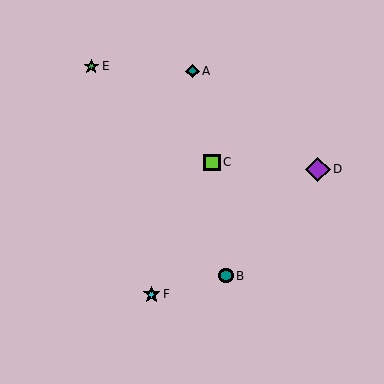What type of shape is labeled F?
Shape F is a cyan star.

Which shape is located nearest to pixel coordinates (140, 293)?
The cyan star (labeled F) at (152, 294) is nearest to that location.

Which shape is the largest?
The purple diamond (labeled D) is the largest.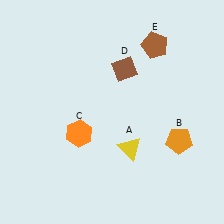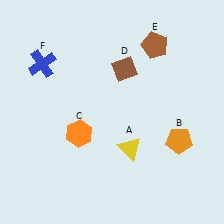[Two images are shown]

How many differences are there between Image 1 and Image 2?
There is 1 difference between the two images.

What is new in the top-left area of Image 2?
A blue cross (F) was added in the top-left area of Image 2.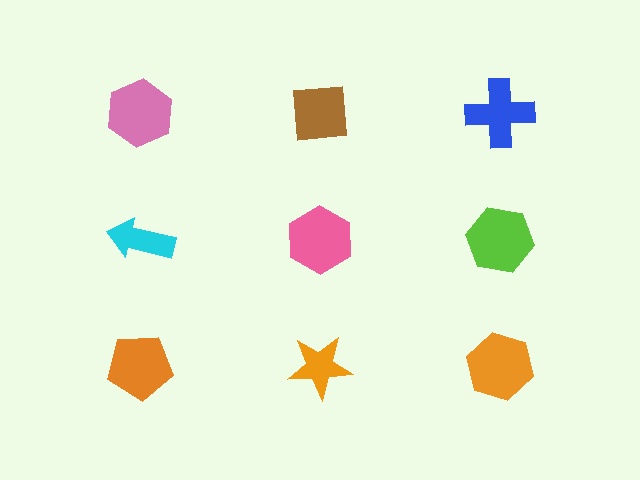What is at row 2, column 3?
A lime hexagon.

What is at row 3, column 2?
An orange star.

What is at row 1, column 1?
A pink hexagon.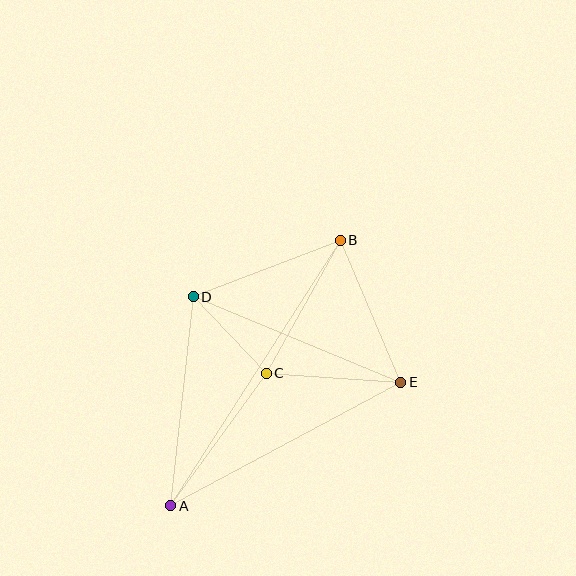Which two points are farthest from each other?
Points A and B are farthest from each other.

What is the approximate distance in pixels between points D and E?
The distance between D and E is approximately 225 pixels.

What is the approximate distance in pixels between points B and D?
The distance between B and D is approximately 158 pixels.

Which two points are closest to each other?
Points C and D are closest to each other.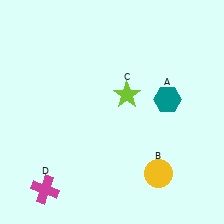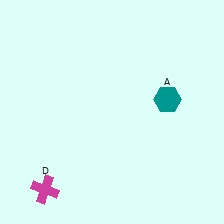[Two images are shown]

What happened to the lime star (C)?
The lime star (C) was removed in Image 2. It was in the top-right area of Image 1.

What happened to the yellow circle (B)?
The yellow circle (B) was removed in Image 2. It was in the bottom-right area of Image 1.